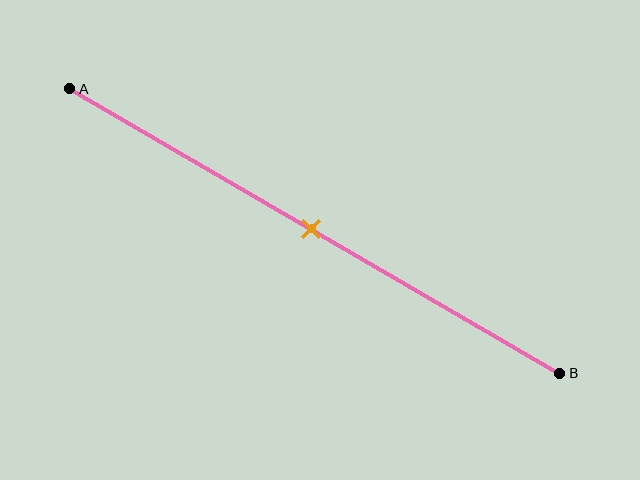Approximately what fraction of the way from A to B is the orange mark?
The orange mark is approximately 50% of the way from A to B.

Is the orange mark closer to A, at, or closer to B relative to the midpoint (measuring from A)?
The orange mark is approximately at the midpoint of segment AB.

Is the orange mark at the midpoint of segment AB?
Yes, the mark is approximately at the midpoint.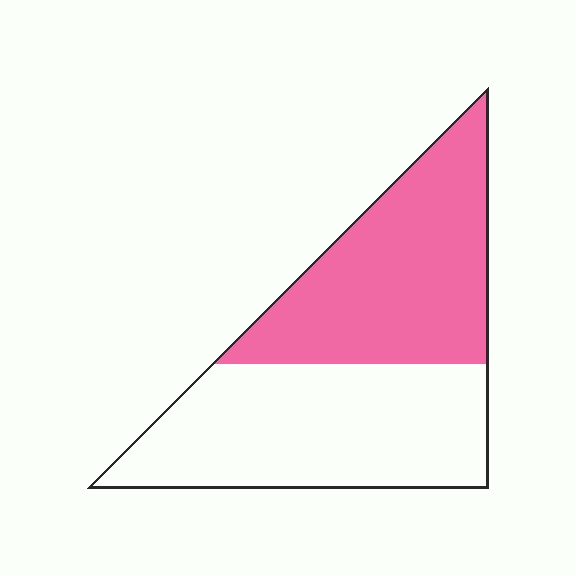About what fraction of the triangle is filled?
About one half (1/2).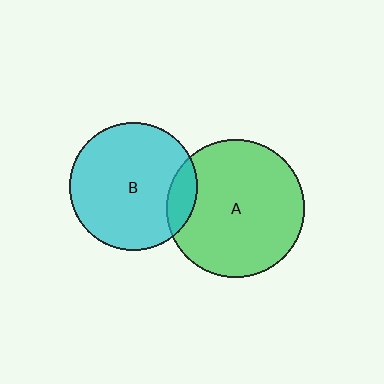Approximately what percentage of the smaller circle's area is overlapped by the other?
Approximately 10%.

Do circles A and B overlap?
Yes.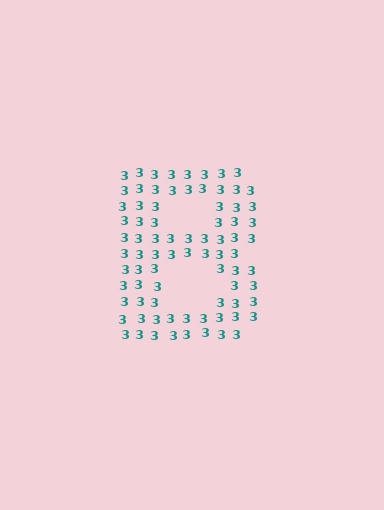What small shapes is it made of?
It is made of small digit 3's.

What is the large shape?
The large shape is the letter B.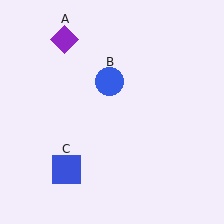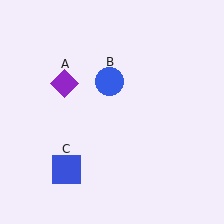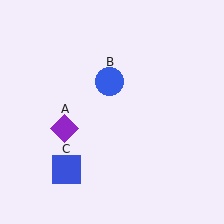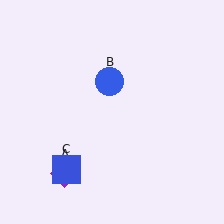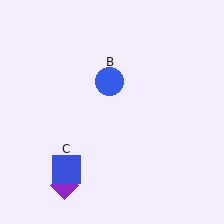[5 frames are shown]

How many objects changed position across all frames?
1 object changed position: purple diamond (object A).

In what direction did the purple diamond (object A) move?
The purple diamond (object A) moved down.